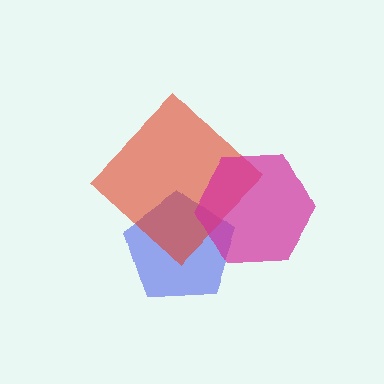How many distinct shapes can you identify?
There are 3 distinct shapes: a blue pentagon, a red diamond, a magenta hexagon.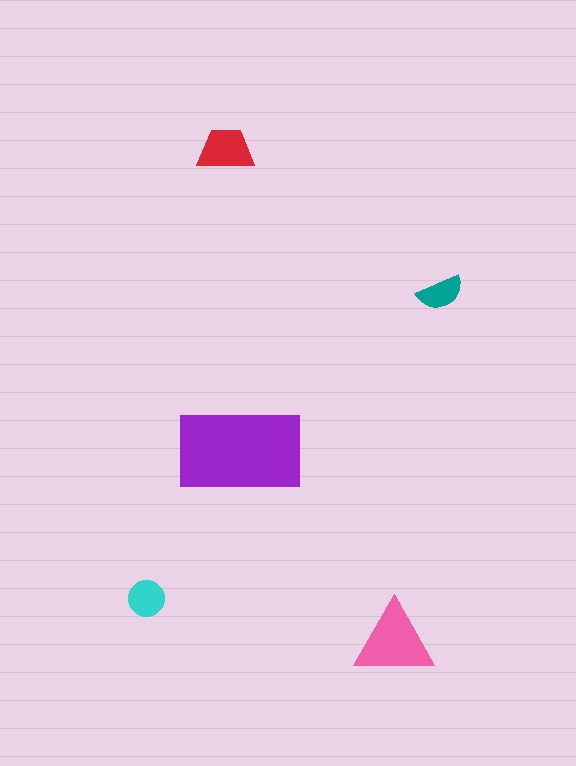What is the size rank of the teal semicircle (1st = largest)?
5th.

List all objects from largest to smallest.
The purple rectangle, the pink triangle, the red trapezoid, the cyan circle, the teal semicircle.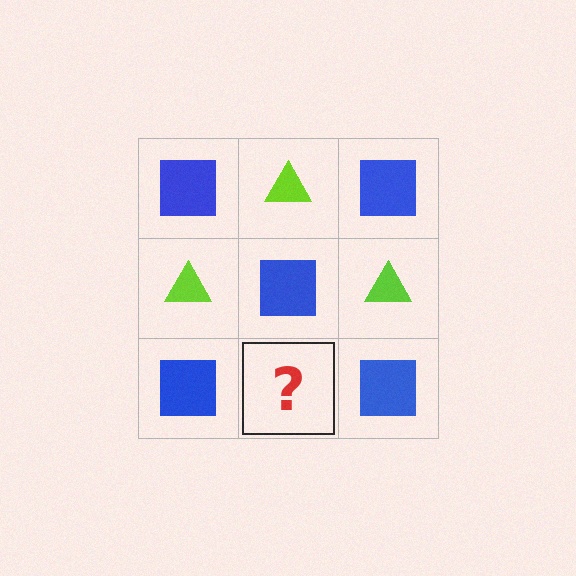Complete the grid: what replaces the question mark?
The question mark should be replaced with a lime triangle.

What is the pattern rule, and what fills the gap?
The rule is that it alternates blue square and lime triangle in a checkerboard pattern. The gap should be filled with a lime triangle.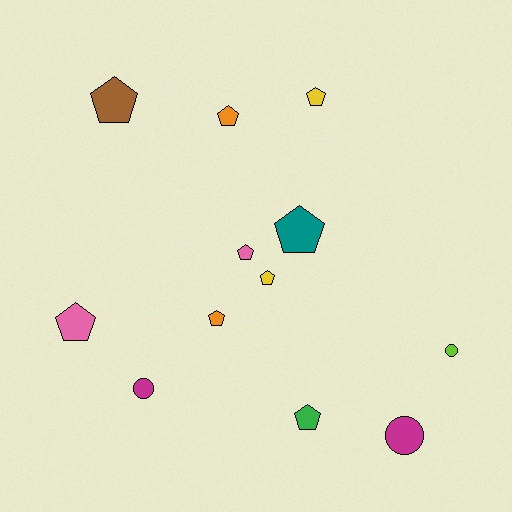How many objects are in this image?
There are 12 objects.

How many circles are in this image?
There are 3 circles.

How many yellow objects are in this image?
There are 2 yellow objects.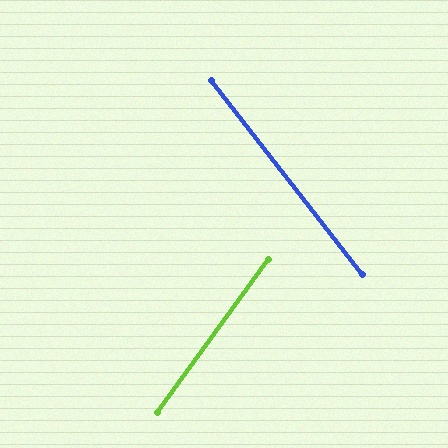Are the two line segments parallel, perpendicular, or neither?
Neither parallel nor perpendicular — they differ by about 74°.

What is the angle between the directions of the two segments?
Approximately 74 degrees.